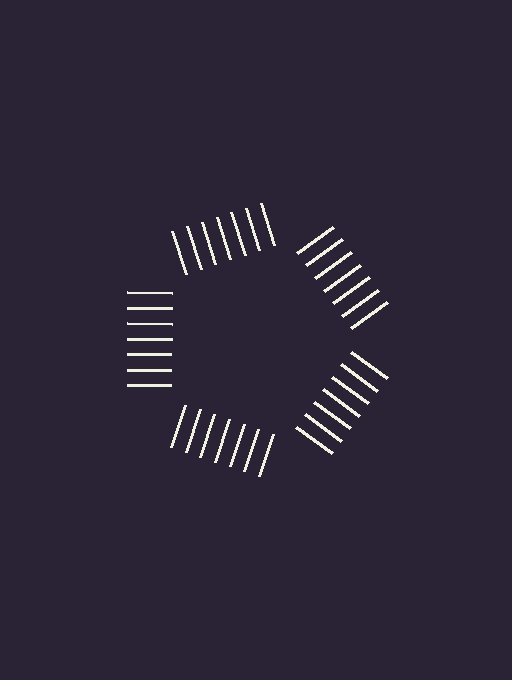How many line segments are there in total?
35 — 7 along each of the 5 edges.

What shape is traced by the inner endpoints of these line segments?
An illusory pentagon — the line segments terminate on its edges but no continuous stroke is drawn.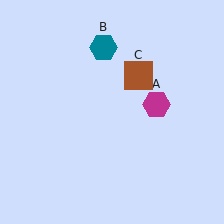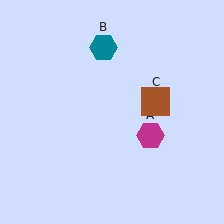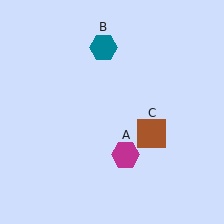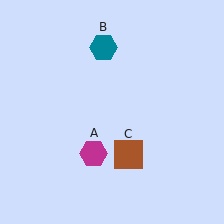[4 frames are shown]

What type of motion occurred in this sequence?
The magenta hexagon (object A), brown square (object C) rotated clockwise around the center of the scene.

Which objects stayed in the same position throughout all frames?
Teal hexagon (object B) remained stationary.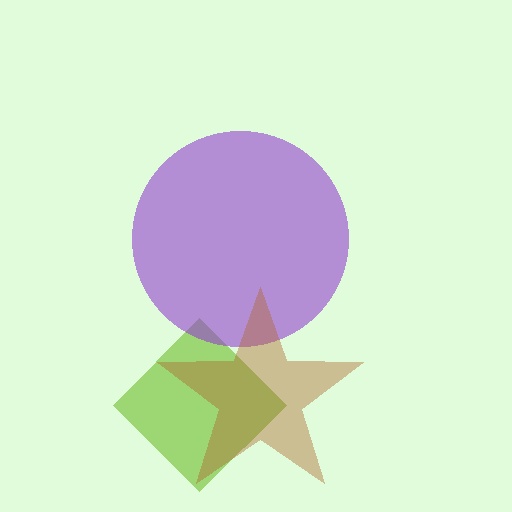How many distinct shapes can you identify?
There are 3 distinct shapes: a lime diamond, a purple circle, a brown star.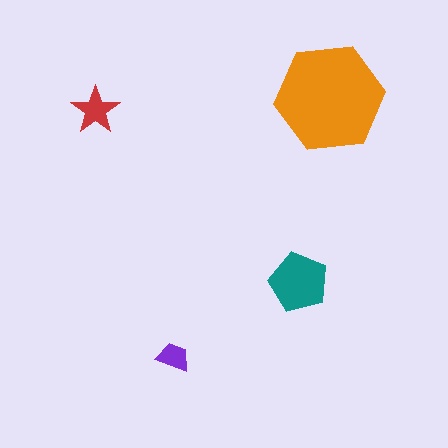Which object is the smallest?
The purple trapezoid.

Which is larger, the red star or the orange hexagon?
The orange hexagon.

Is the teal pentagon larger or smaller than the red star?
Larger.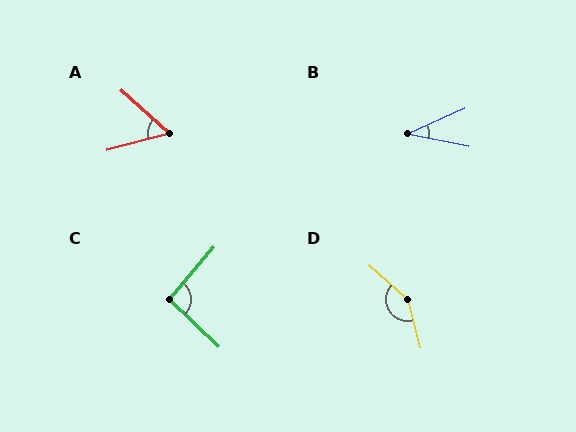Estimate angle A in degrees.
Approximately 56 degrees.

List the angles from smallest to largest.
B (35°), A (56°), C (93°), D (147°).